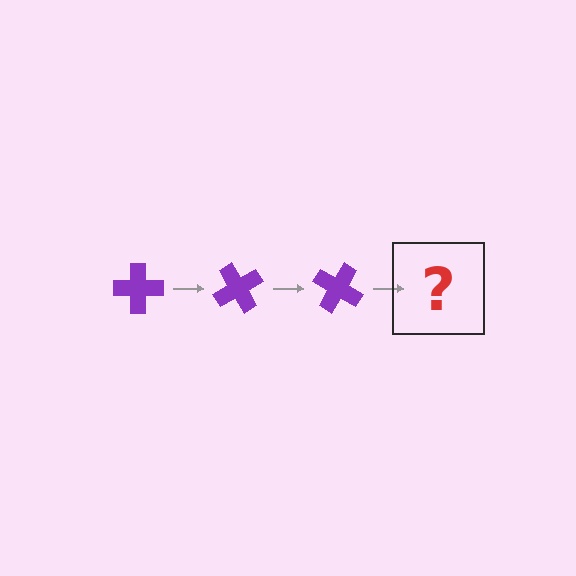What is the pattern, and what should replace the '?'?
The pattern is that the cross rotates 60 degrees each step. The '?' should be a purple cross rotated 180 degrees.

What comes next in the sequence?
The next element should be a purple cross rotated 180 degrees.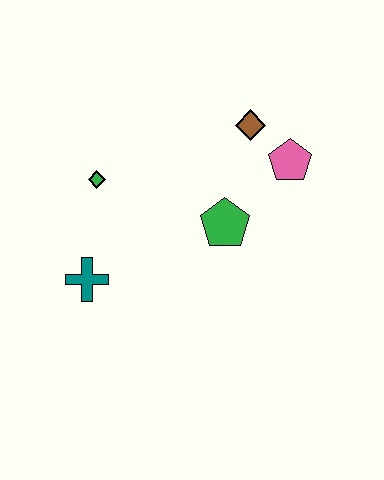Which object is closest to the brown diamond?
The pink pentagon is closest to the brown diamond.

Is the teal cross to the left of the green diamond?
Yes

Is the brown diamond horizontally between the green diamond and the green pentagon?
No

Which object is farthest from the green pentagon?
The teal cross is farthest from the green pentagon.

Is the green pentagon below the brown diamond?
Yes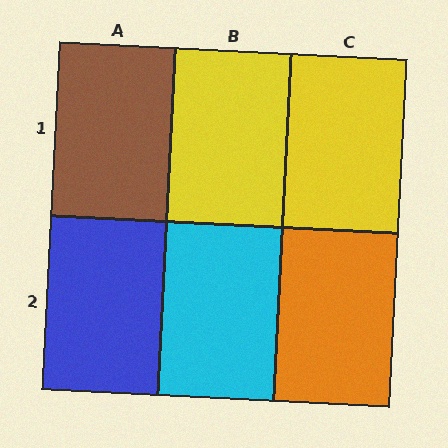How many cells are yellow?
2 cells are yellow.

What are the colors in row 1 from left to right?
Brown, yellow, yellow.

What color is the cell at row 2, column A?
Blue.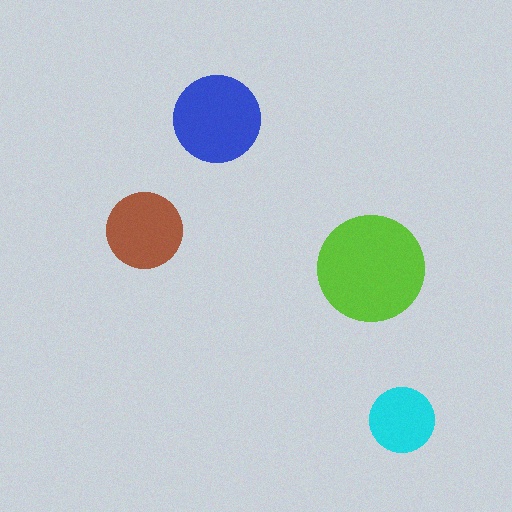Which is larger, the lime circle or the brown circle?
The lime one.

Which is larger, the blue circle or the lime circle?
The lime one.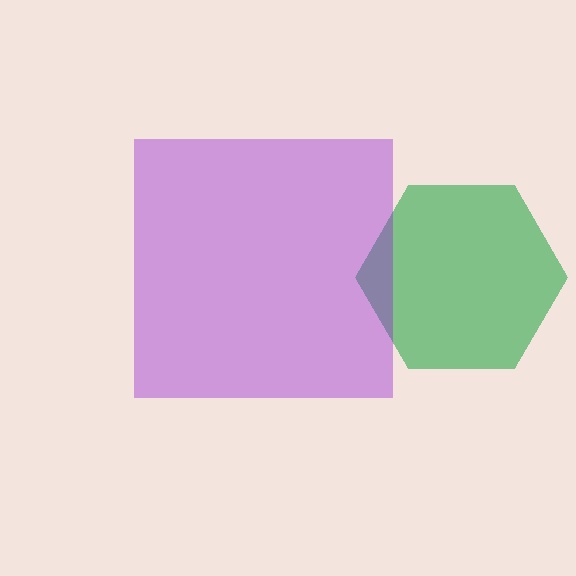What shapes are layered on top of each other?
The layered shapes are: a green hexagon, a purple square.